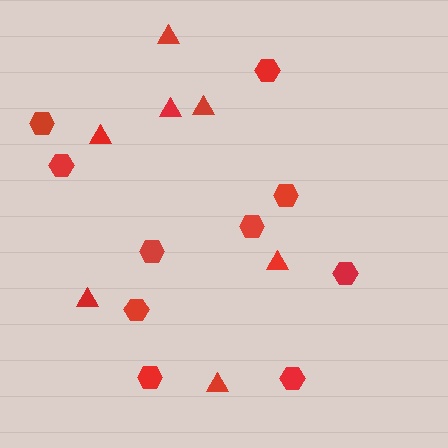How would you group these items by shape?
There are 2 groups: one group of triangles (7) and one group of hexagons (10).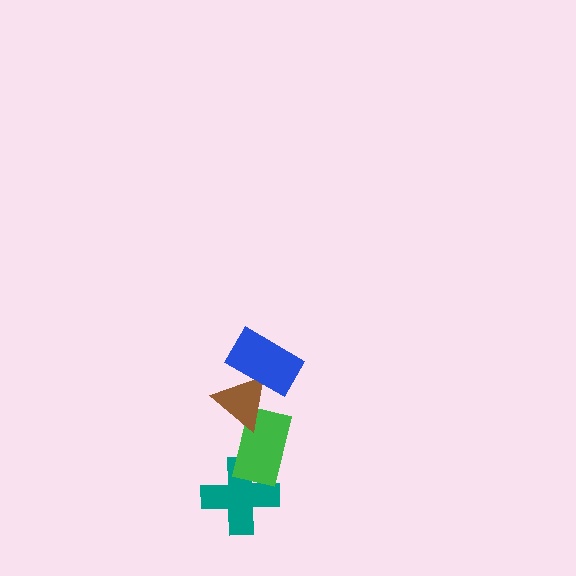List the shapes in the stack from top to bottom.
From top to bottom: the blue rectangle, the brown triangle, the green rectangle, the teal cross.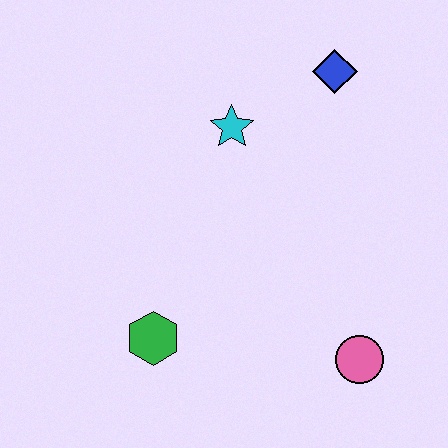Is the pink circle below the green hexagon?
Yes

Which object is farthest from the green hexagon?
The blue diamond is farthest from the green hexagon.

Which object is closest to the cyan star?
The blue diamond is closest to the cyan star.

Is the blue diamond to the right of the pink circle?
No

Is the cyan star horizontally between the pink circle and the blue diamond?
No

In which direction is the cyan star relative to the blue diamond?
The cyan star is to the left of the blue diamond.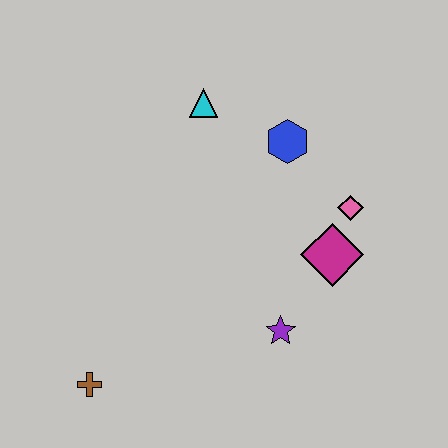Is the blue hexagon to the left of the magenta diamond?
Yes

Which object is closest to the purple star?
The magenta diamond is closest to the purple star.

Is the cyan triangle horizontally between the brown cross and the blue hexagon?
Yes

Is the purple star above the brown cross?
Yes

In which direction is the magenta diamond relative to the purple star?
The magenta diamond is above the purple star.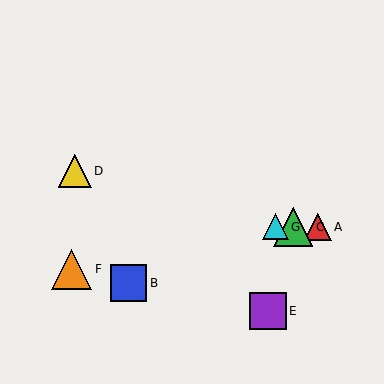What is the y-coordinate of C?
Object C is at y≈227.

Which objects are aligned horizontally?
Objects A, C, G are aligned horizontally.